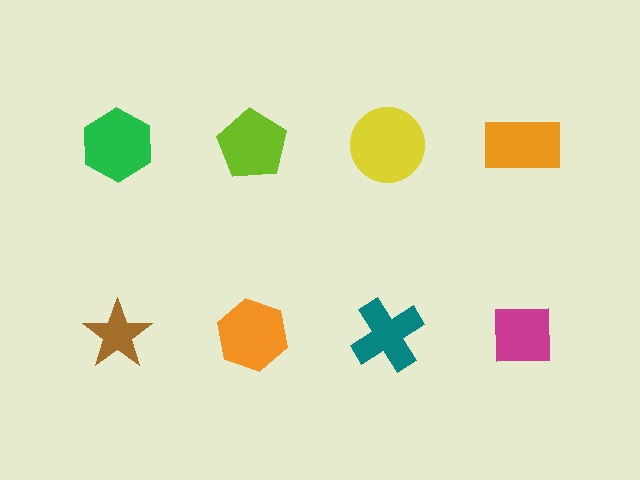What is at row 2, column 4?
A magenta square.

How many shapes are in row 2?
4 shapes.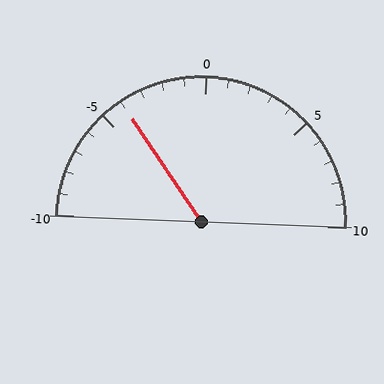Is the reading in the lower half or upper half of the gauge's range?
The reading is in the lower half of the range (-10 to 10).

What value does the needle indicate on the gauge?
The needle indicates approximately -4.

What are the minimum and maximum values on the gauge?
The gauge ranges from -10 to 10.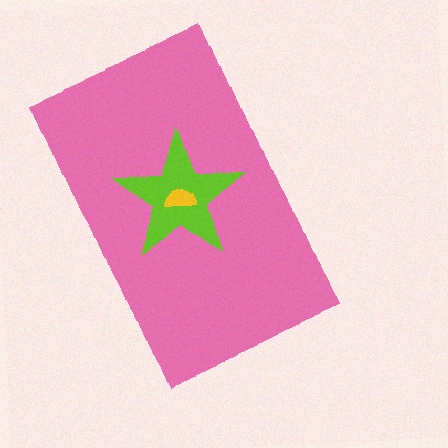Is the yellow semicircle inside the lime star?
Yes.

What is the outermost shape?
The pink rectangle.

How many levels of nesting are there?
3.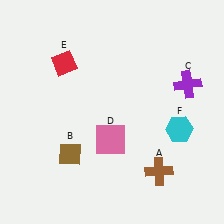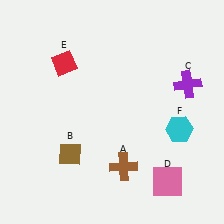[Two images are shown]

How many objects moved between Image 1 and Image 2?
2 objects moved between the two images.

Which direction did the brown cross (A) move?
The brown cross (A) moved left.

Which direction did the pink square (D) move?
The pink square (D) moved right.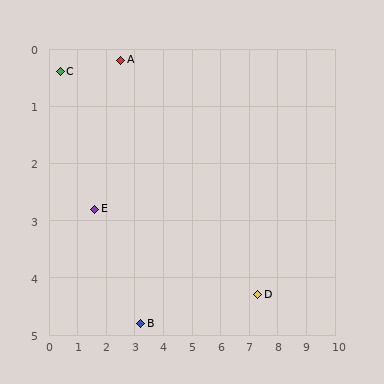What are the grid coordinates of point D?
Point D is at approximately (7.3, 4.3).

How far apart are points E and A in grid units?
Points E and A are about 2.8 grid units apart.